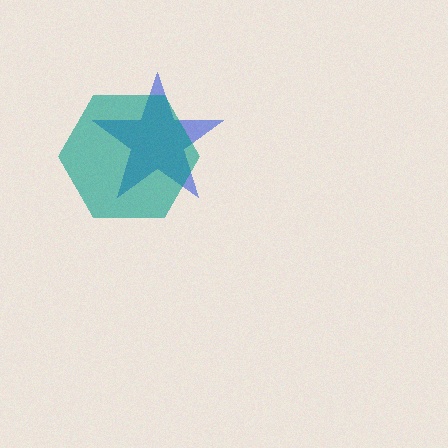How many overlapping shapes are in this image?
There are 2 overlapping shapes in the image.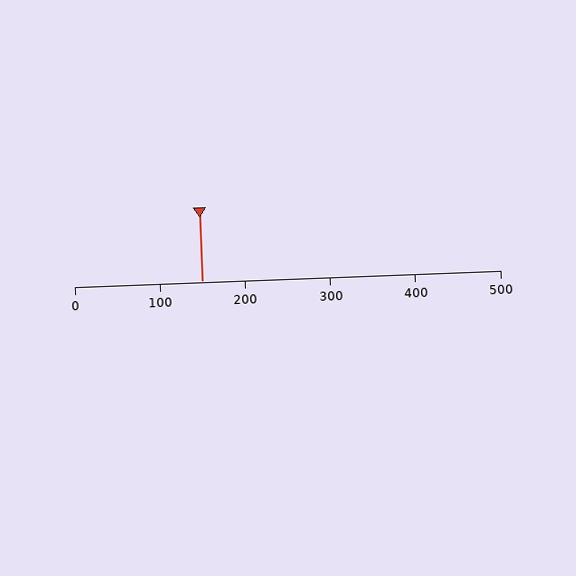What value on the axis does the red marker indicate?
The marker indicates approximately 150.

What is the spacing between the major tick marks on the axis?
The major ticks are spaced 100 apart.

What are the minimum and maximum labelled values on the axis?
The axis runs from 0 to 500.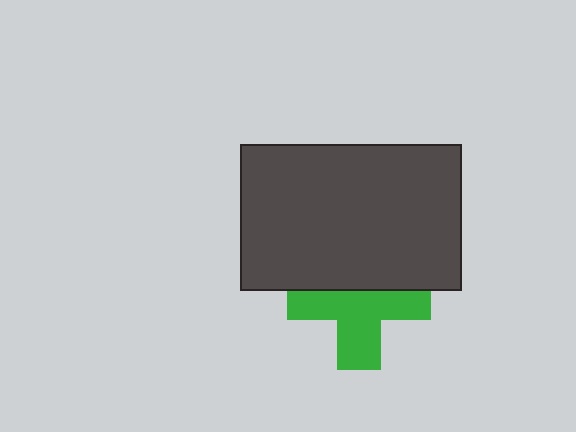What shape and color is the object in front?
The object in front is a dark gray rectangle.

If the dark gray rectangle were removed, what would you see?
You would see the complete green cross.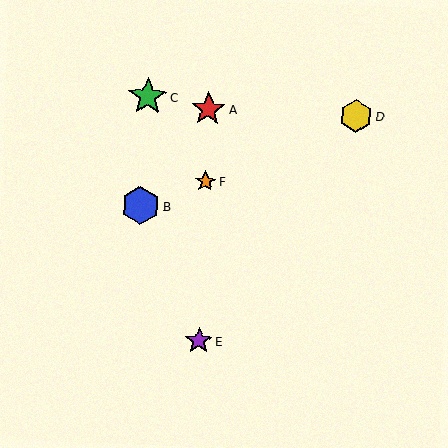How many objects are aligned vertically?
3 objects (A, E, F) are aligned vertically.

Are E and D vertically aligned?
No, E is at x≈199 and D is at x≈356.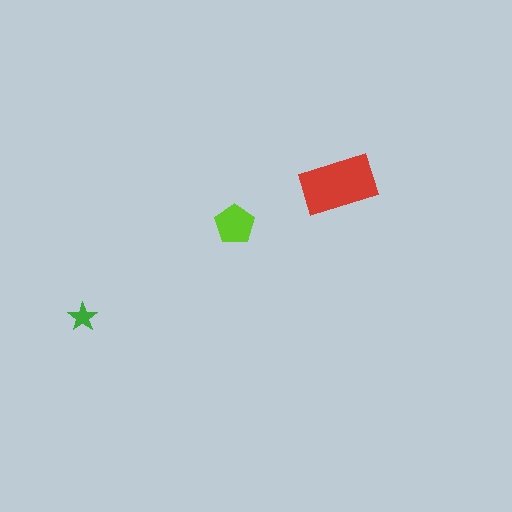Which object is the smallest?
The green star.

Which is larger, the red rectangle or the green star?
The red rectangle.